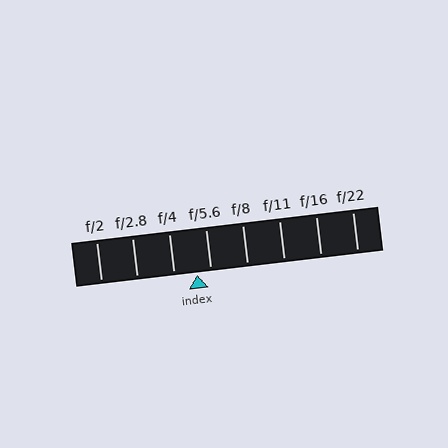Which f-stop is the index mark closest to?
The index mark is closest to f/5.6.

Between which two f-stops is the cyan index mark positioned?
The index mark is between f/4 and f/5.6.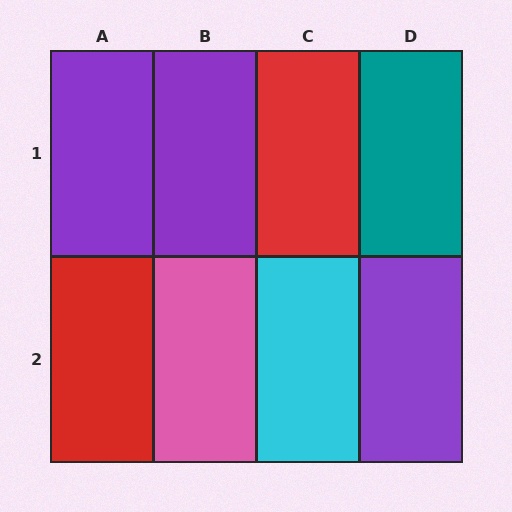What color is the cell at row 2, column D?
Purple.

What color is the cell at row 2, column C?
Cyan.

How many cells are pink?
1 cell is pink.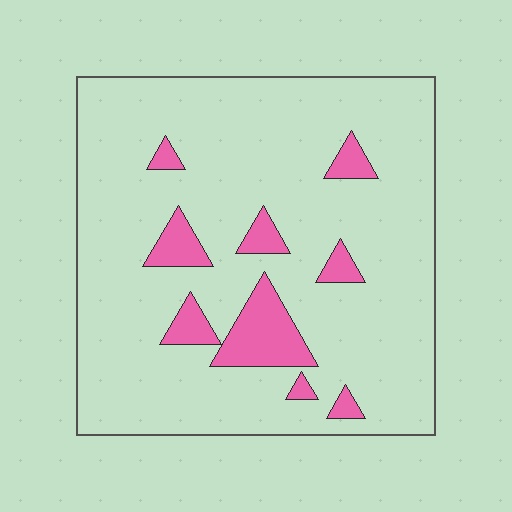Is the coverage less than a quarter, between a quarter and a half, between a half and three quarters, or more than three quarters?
Less than a quarter.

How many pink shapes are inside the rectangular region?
9.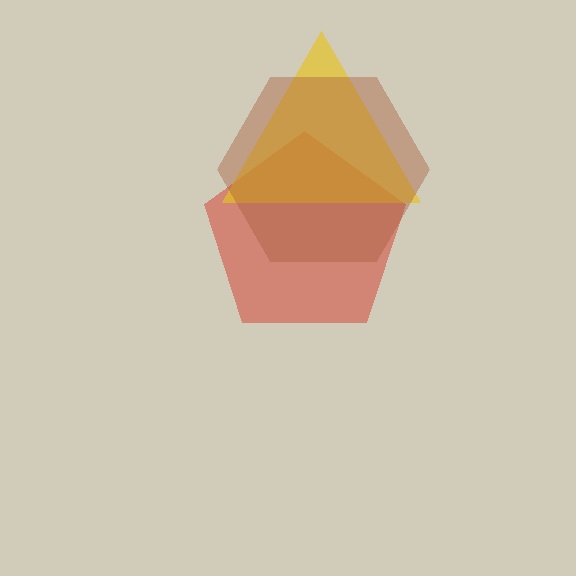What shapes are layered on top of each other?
The layered shapes are: a red pentagon, a yellow triangle, a brown hexagon.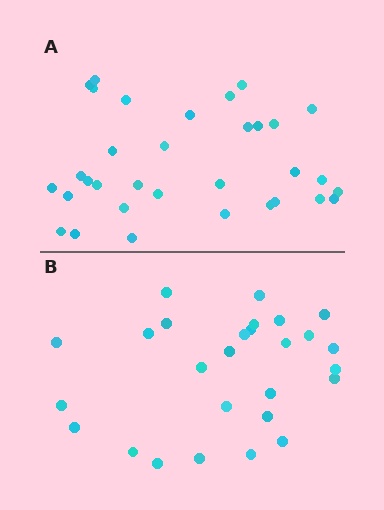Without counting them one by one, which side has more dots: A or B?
Region A (the top region) has more dots.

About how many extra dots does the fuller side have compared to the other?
Region A has about 6 more dots than region B.